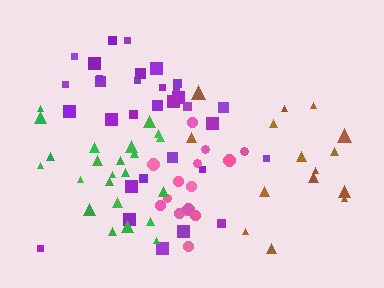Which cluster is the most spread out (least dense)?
Brown.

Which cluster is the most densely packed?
Pink.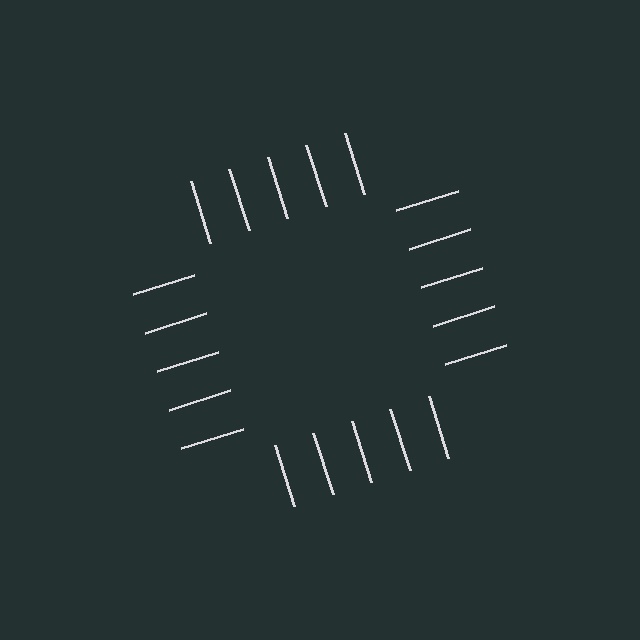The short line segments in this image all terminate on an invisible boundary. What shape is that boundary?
An illusory square — the line segments terminate on its edges but no continuous stroke is drawn.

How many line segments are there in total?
20 — 5 along each of the 4 edges.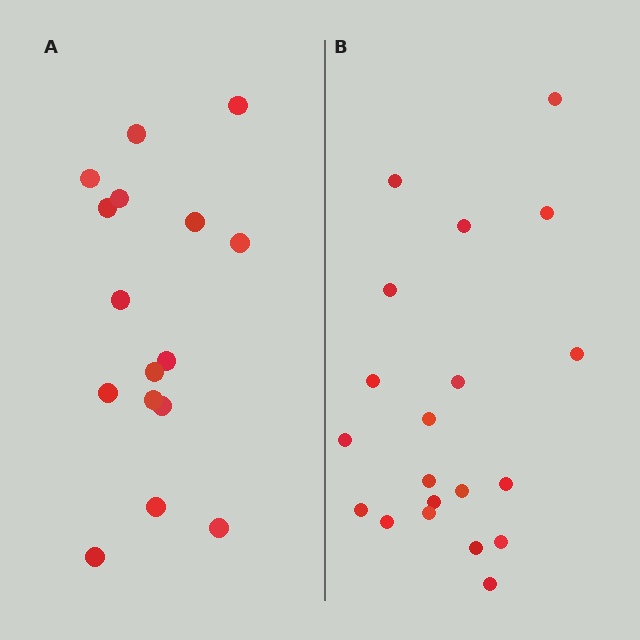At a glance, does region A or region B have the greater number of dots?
Region B (the right region) has more dots.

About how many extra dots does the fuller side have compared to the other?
Region B has about 4 more dots than region A.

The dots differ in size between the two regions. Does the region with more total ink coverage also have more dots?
No. Region A has more total ink coverage because its dots are larger, but region B actually contains more individual dots. Total area can be misleading — the number of items is what matters here.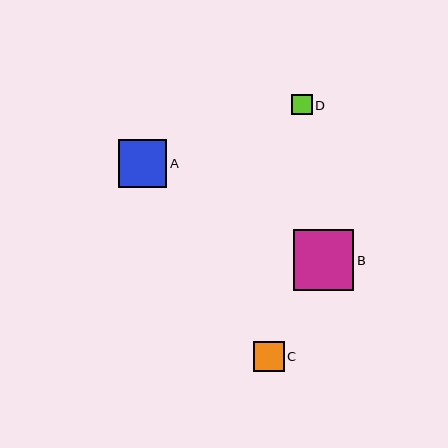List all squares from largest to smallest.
From largest to smallest: B, A, C, D.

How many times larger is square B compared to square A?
Square B is approximately 1.3 times the size of square A.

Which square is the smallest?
Square D is the smallest with a size of approximately 20 pixels.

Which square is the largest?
Square B is the largest with a size of approximately 61 pixels.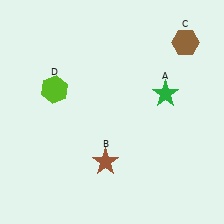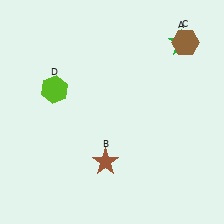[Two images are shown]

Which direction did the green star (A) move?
The green star (A) moved up.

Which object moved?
The green star (A) moved up.